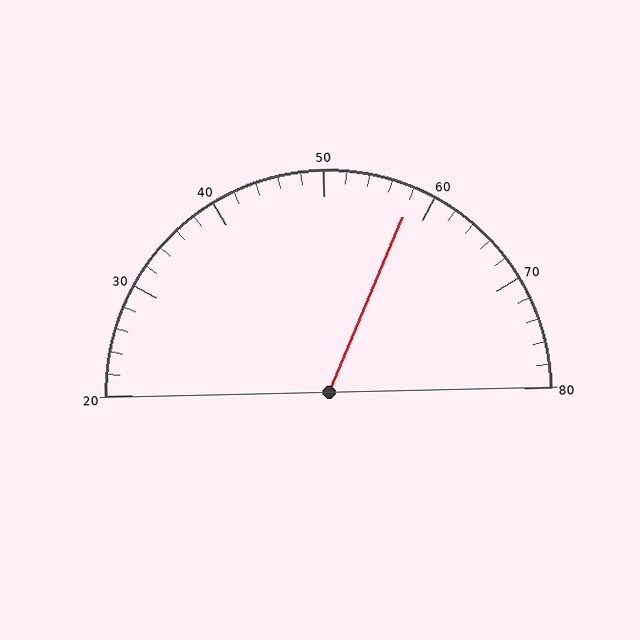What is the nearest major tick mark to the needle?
The nearest major tick mark is 60.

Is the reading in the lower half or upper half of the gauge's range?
The reading is in the upper half of the range (20 to 80).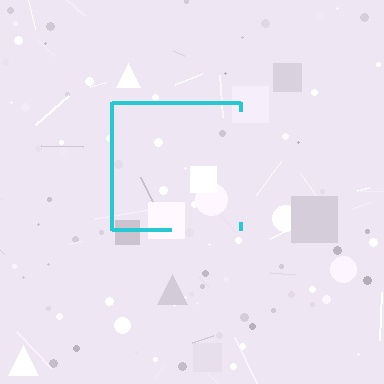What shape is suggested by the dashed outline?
The dashed outline suggests a square.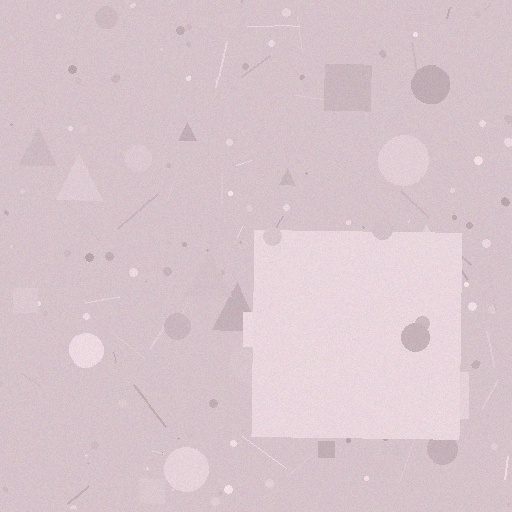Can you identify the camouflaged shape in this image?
The camouflaged shape is a square.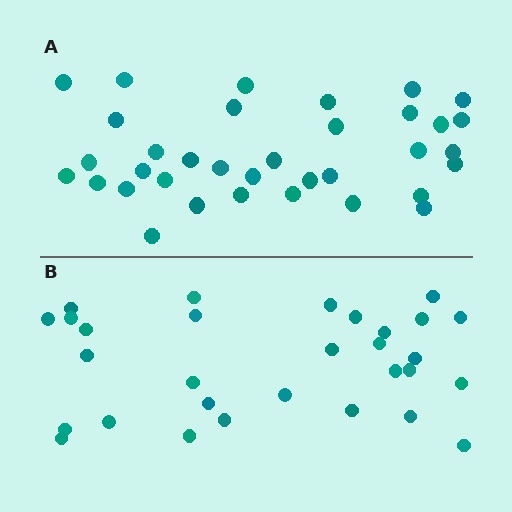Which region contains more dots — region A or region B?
Region A (the top region) has more dots.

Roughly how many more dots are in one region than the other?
Region A has about 5 more dots than region B.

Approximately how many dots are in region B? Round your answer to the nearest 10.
About 30 dots.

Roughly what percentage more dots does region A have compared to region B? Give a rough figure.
About 15% more.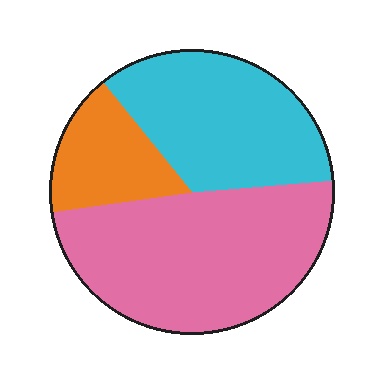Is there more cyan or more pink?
Pink.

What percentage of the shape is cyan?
Cyan covers roughly 35% of the shape.